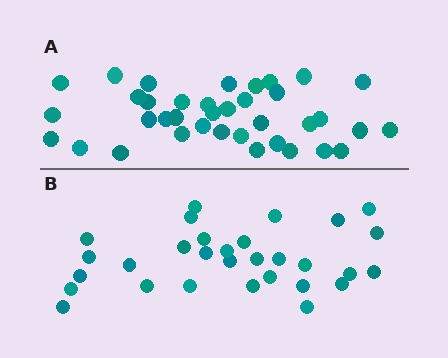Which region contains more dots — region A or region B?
Region A (the top region) has more dots.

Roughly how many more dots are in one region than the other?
Region A has roughly 8 or so more dots than region B.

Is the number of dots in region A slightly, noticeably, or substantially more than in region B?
Region A has only slightly more — the two regions are fairly close. The ratio is roughly 1.2 to 1.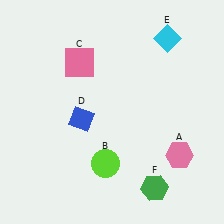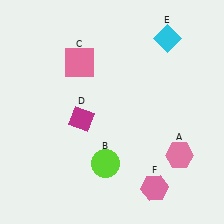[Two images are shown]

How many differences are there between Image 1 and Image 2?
There are 2 differences between the two images.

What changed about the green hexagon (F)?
In Image 1, F is green. In Image 2, it changed to pink.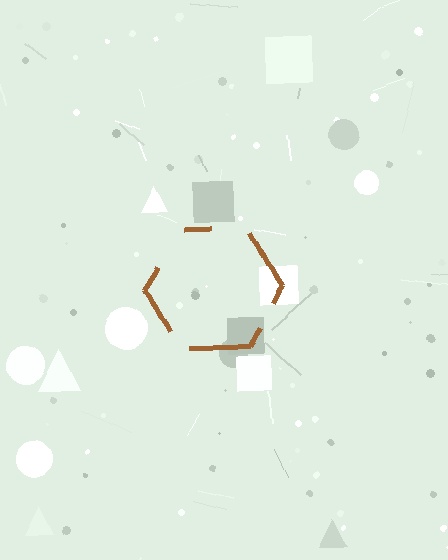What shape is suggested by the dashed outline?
The dashed outline suggests a hexagon.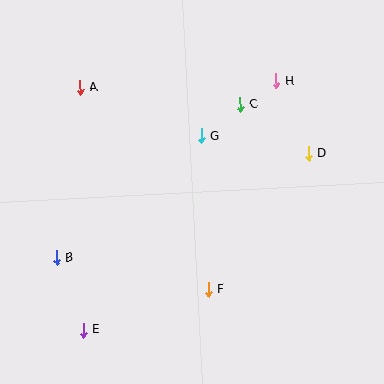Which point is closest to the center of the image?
Point G at (201, 136) is closest to the center.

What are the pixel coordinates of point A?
Point A is at (80, 88).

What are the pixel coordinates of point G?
Point G is at (201, 136).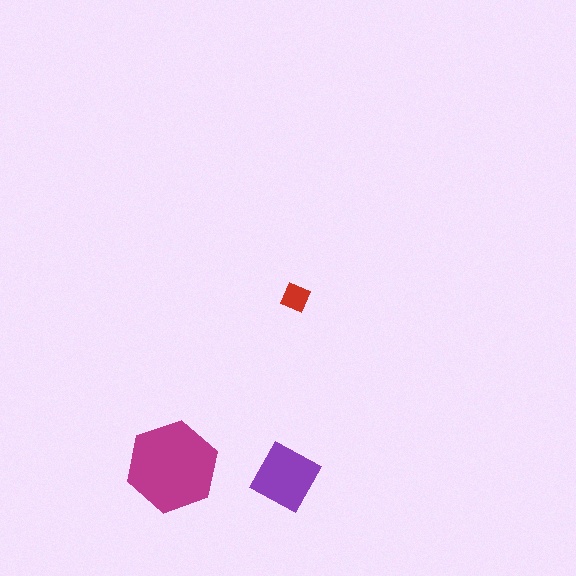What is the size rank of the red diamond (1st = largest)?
3rd.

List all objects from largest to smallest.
The magenta hexagon, the purple square, the red diamond.